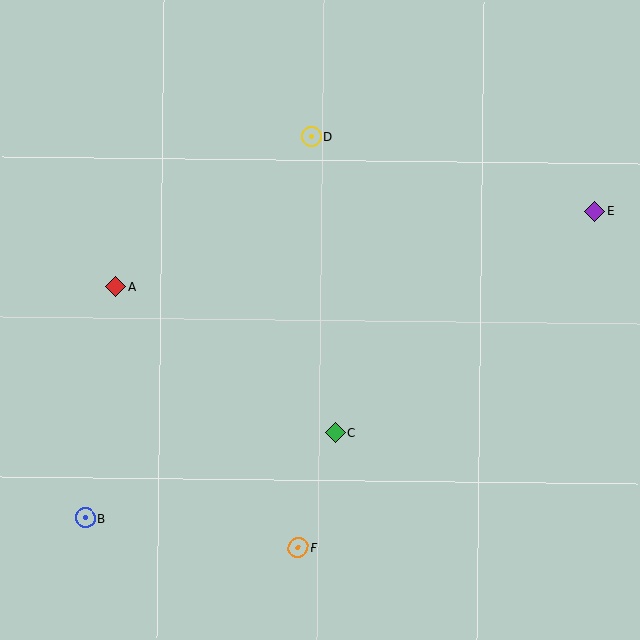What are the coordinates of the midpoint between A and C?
The midpoint between A and C is at (225, 360).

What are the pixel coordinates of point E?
Point E is at (595, 211).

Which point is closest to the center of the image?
Point C at (335, 433) is closest to the center.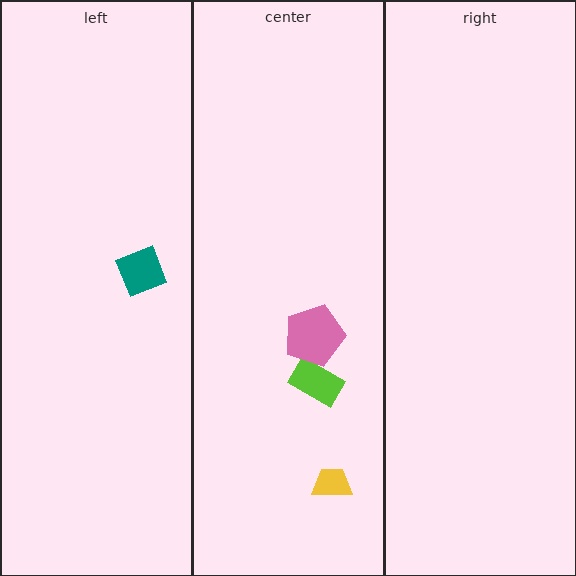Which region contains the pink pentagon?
The center region.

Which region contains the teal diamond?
The left region.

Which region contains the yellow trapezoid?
The center region.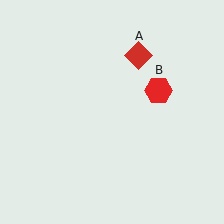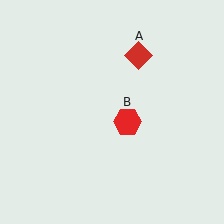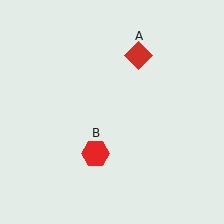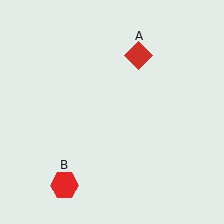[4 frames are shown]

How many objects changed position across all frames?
1 object changed position: red hexagon (object B).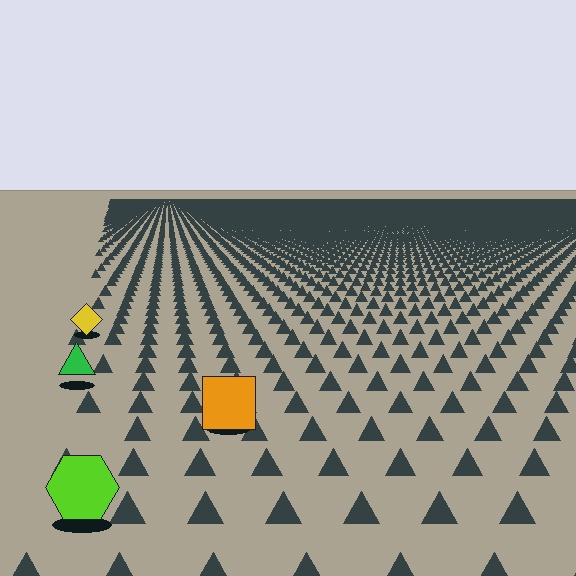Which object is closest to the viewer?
The lime hexagon is closest. The texture marks near it are larger and more spread out.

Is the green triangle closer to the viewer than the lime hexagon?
No. The lime hexagon is closer — you can tell from the texture gradient: the ground texture is coarser near it.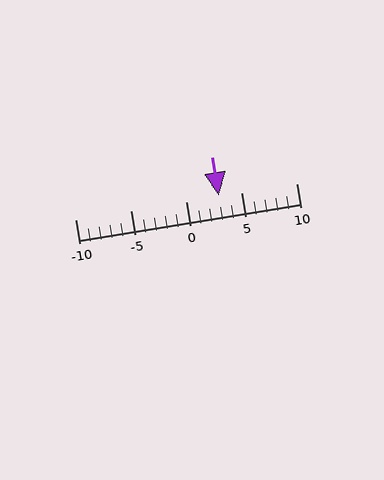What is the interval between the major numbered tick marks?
The major tick marks are spaced 5 units apart.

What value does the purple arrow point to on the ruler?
The purple arrow points to approximately 3.